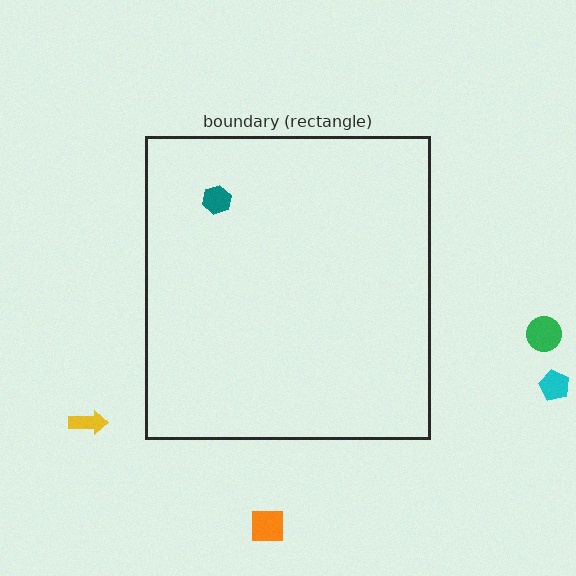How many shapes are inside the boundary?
1 inside, 4 outside.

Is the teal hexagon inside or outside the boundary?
Inside.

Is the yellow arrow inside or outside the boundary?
Outside.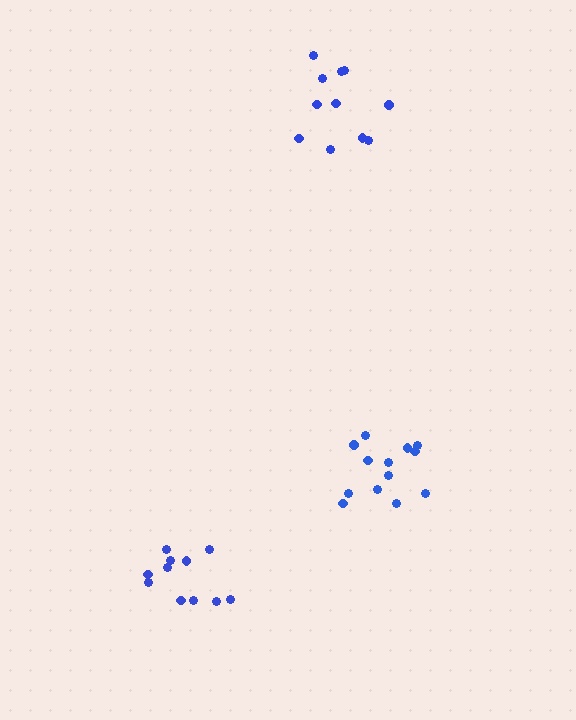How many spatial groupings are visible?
There are 3 spatial groupings.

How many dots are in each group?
Group 1: 11 dots, Group 2: 13 dots, Group 3: 11 dots (35 total).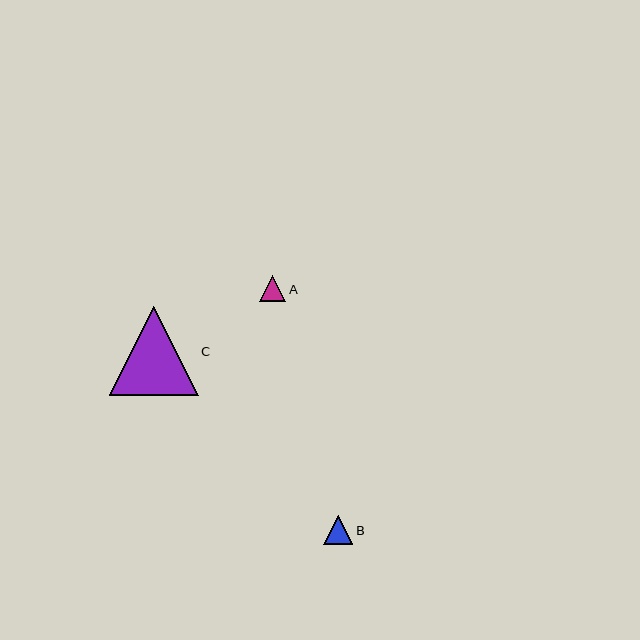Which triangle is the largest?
Triangle C is the largest with a size of approximately 89 pixels.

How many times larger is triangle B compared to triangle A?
Triangle B is approximately 1.1 times the size of triangle A.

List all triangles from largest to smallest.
From largest to smallest: C, B, A.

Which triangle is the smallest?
Triangle A is the smallest with a size of approximately 26 pixels.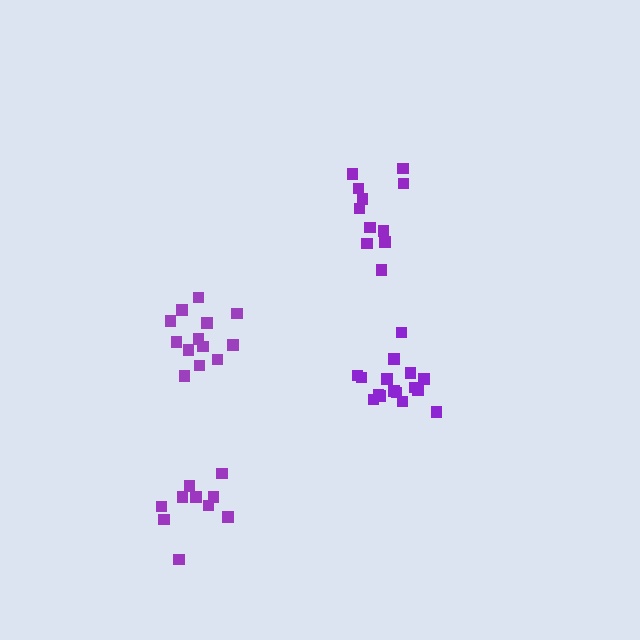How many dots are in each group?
Group 1: 11 dots, Group 2: 16 dots, Group 3: 11 dots, Group 4: 13 dots (51 total).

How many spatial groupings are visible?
There are 4 spatial groupings.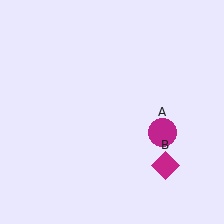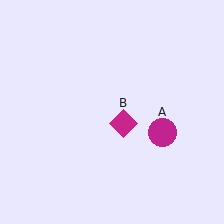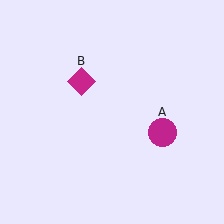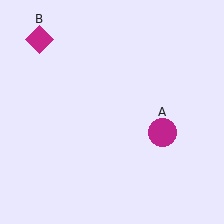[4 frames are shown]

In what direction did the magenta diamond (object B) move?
The magenta diamond (object B) moved up and to the left.